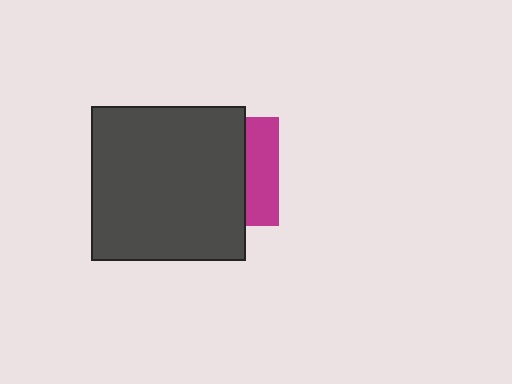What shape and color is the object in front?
The object in front is a dark gray square.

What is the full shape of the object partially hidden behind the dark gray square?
The partially hidden object is a magenta square.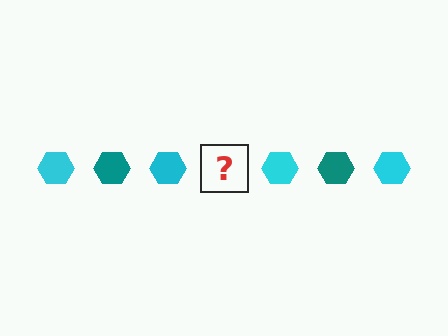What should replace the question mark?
The question mark should be replaced with a teal hexagon.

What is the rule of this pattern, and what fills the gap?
The rule is that the pattern cycles through cyan, teal hexagons. The gap should be filled with a teal hexagon.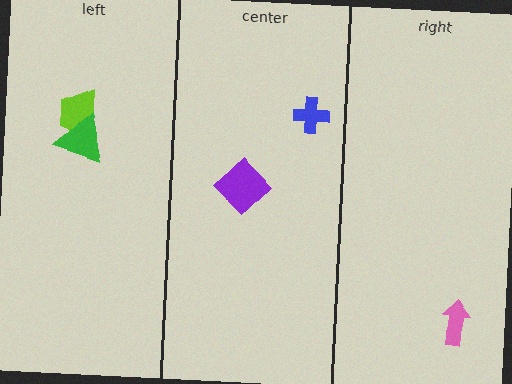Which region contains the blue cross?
The center region.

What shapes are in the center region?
The purple diamond, the blue cross.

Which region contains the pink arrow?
The right region.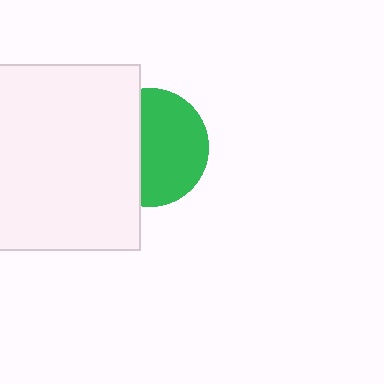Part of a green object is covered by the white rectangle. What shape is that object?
It is a circle.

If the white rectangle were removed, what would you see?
You would see the complete green circle.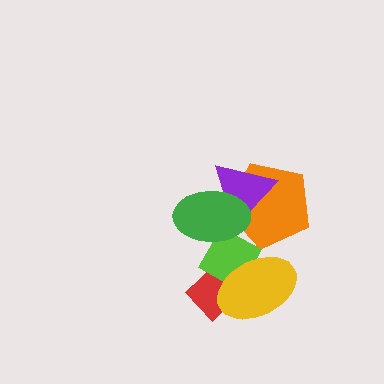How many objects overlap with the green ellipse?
3 objects overlap with the green ellipse.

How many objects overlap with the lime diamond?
4 objects overlap with the lime diamond.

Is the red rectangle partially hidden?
Yes, it is partially covered by another shape.